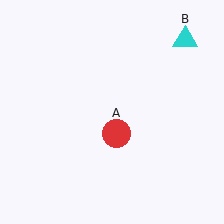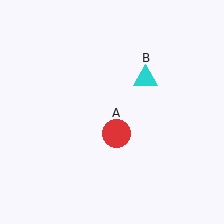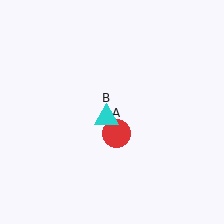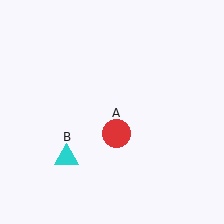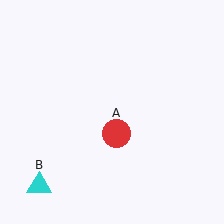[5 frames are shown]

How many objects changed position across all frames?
1 object changed position: cyan triangle (object B).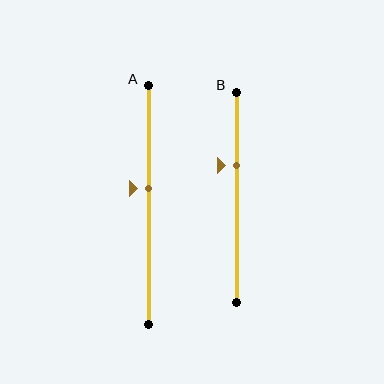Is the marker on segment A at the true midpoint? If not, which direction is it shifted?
No, the marker on segment A is shifted upward by about 7% of the segment length.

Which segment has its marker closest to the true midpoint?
Segment A has its marker closest to the true midpoint.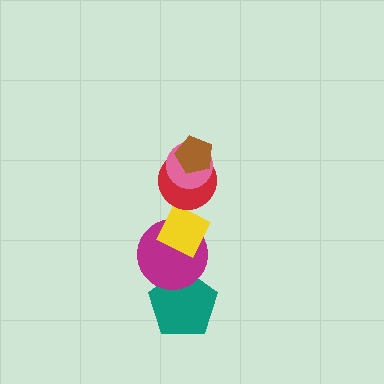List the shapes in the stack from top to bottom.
From top to bottom: the brown pentagon, the pink circle, the red circle, the yellow diamond, the magenta circle, the teal pentagon.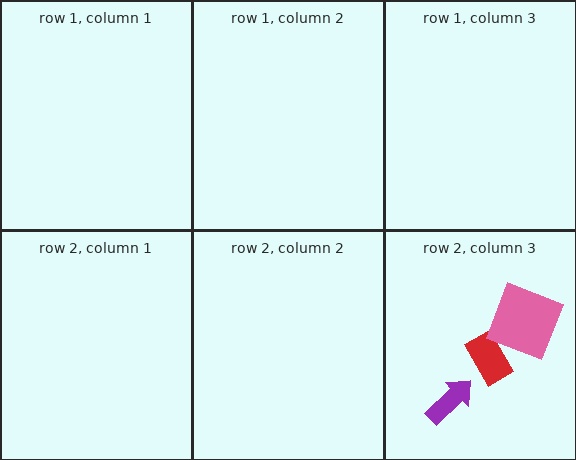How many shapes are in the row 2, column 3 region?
3.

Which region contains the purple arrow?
The row 2, column 3 region.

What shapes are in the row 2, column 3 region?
The red rectangle, the pink square, the purple arrow.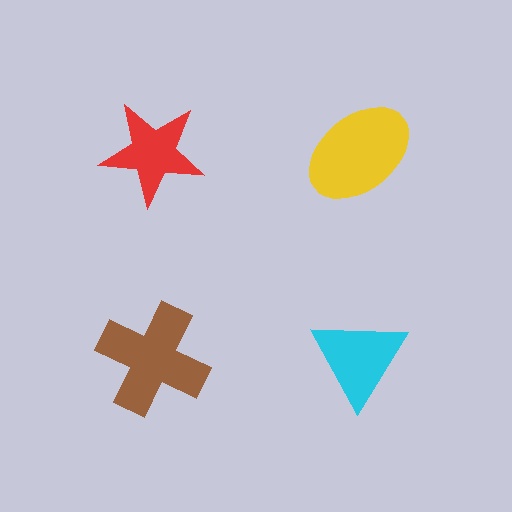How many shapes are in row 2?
2 shapes.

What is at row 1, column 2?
A yellow ellipse.